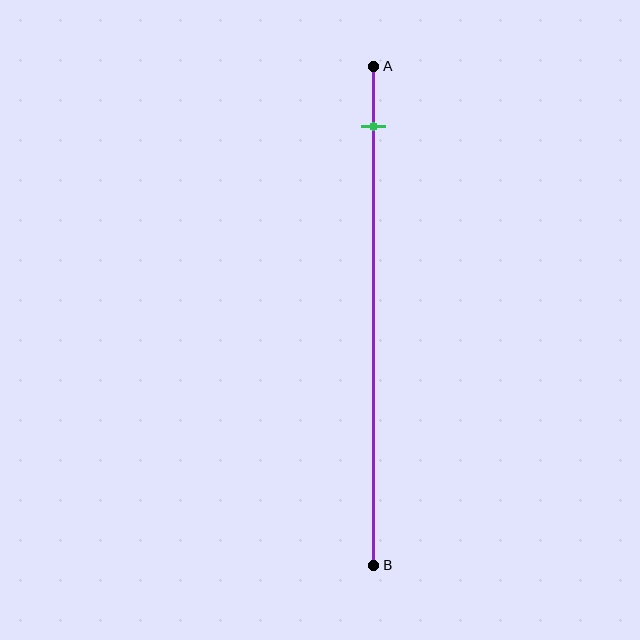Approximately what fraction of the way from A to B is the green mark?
The green mark is approximately 10% of the way from A to B.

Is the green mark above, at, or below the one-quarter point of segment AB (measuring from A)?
The green mark is above the one-quarter point of segment AB.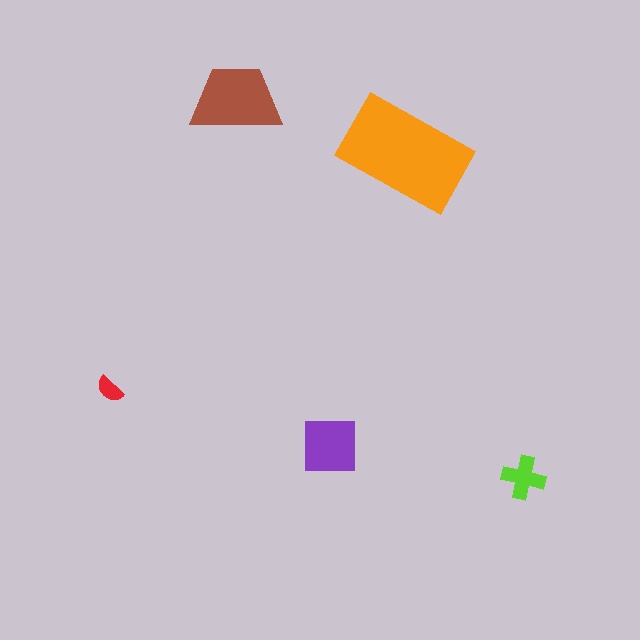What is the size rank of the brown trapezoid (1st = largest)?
2nd.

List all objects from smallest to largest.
The red semicircle, the lime cross, the purple square, the brown trapezoid, the orange rectangle.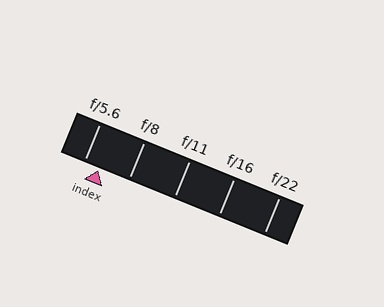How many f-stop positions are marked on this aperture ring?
There are 5 f-stop positions marked.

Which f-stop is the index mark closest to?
The index mark is closest to f/5.6.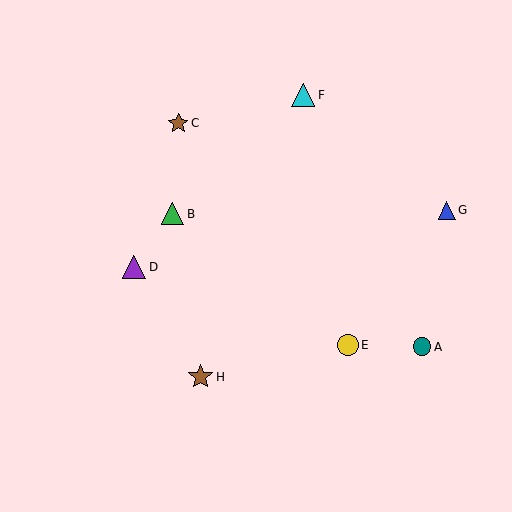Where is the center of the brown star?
The center of the brown star is at (178, 123).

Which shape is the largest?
The brown star (labeled H) is the largest.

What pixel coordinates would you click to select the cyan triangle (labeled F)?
Click at (303, 95) to select the cyan triangle F.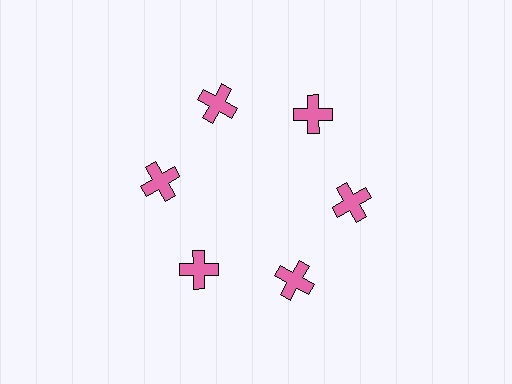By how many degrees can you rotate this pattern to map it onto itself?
The pattern maps onto itself every 60 degrees of rotation.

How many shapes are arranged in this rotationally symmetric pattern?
There are 6 shapes, arranged in 6 groups of 1.